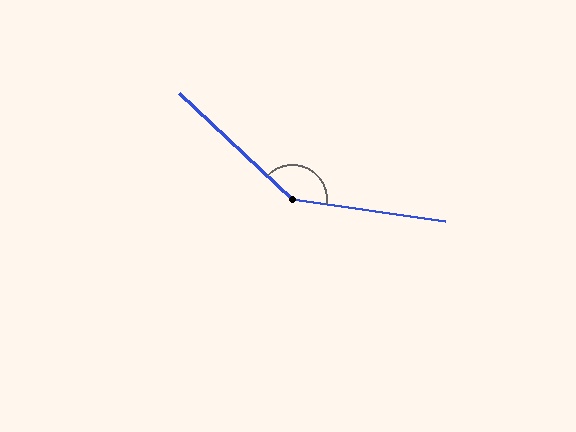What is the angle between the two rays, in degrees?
Approximately 145 degrees.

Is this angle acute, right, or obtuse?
It is obtuse.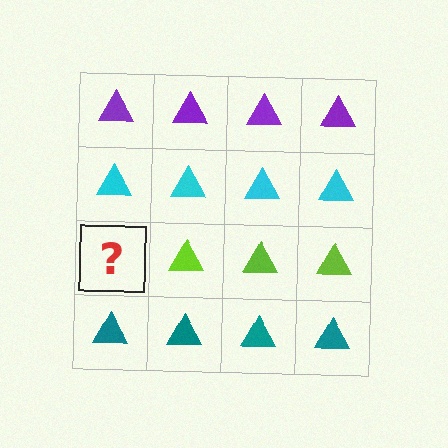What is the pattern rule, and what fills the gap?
The rule is that each row has a consistent color. The gap should be filled with a lime triangle.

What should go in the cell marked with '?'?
The missing cell should contain a lime triangle.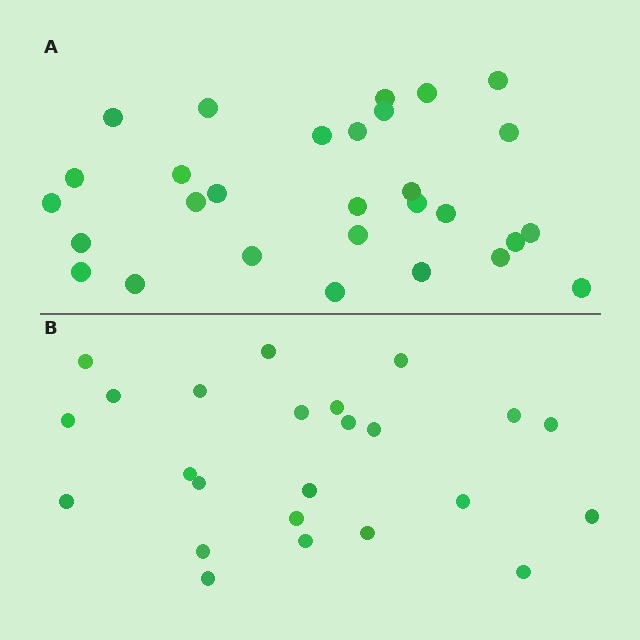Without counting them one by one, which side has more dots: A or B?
Region A (the top region) has more dots.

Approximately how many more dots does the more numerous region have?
Region A has about 5 more dots than region B.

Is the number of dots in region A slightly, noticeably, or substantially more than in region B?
Region A has only slightly more — the two regions are fairly close. The ratio is roughly 1.2 to 1.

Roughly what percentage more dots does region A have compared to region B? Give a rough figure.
About 20% more.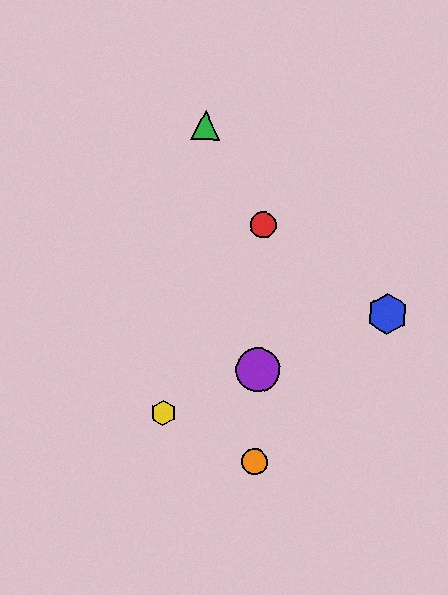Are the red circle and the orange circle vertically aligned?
Yes, both are at x≈263.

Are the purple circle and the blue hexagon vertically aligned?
No, the purple circle is at x≈258 and the blue hexagon is at x≈387.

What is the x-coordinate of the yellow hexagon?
The yellow hexagon is at x≈163.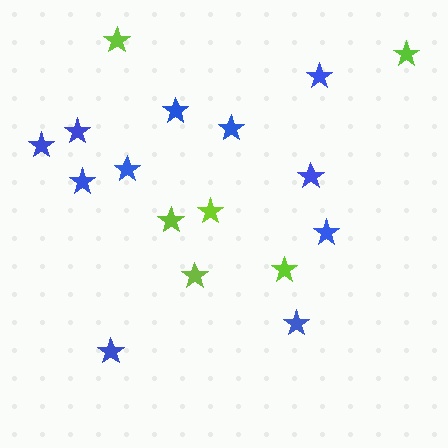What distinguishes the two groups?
There are 2 groups: one group of blue stars (11) and one group of lime stars (6).